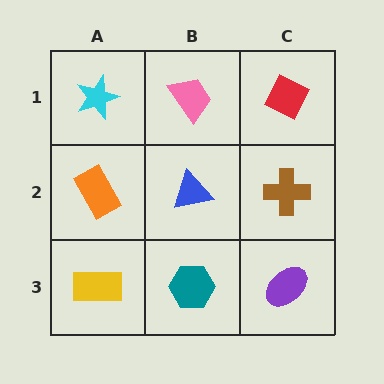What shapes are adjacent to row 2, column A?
A cyan star (row 1, column A), a yellow rectangle (row 3, column A), a blue triangle (row 2, column B).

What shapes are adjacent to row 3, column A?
An orange rectangle (row 2, column A), a teal hexagon (row 3, column B).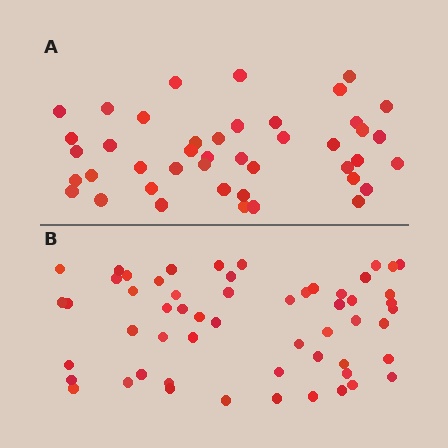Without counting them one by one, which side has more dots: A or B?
Region B (the bottom region) has more dots.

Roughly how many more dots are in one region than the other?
Region B has approximately 15 more dots than region A.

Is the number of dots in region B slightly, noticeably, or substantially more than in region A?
Region B has noticeably more, but not dramatically so. The ratio is roughly 1.3 to 1.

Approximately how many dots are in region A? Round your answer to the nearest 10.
About 40 dots. (The exact count is 43, which rounds to 40.)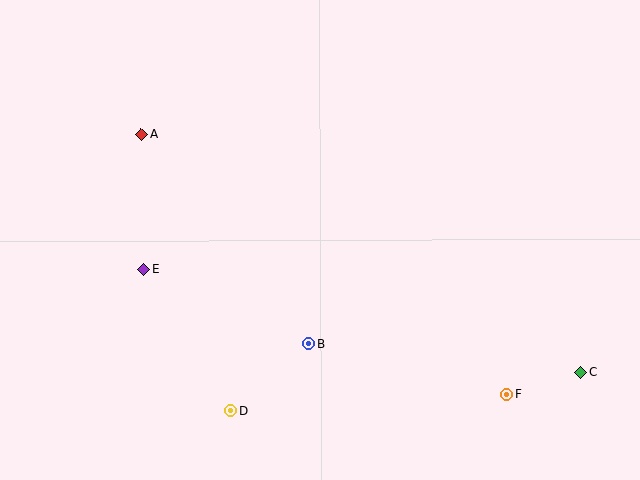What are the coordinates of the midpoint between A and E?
The midpoint between A and E is at (143, 202).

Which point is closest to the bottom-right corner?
Point C is closest to the bottom-right corner.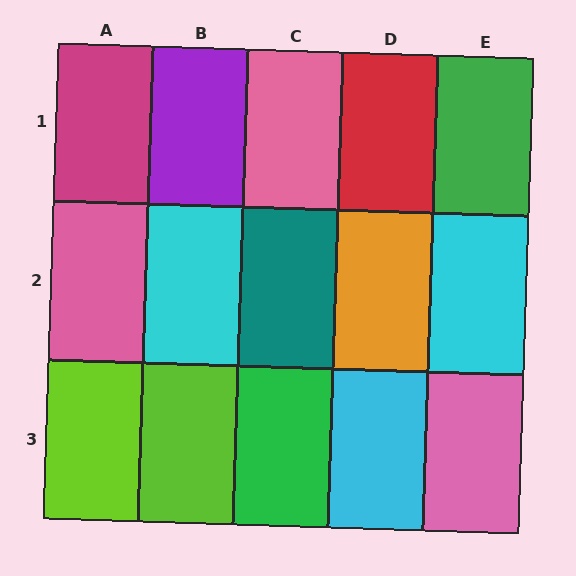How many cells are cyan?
3 cells are cyan.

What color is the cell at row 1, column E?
Green.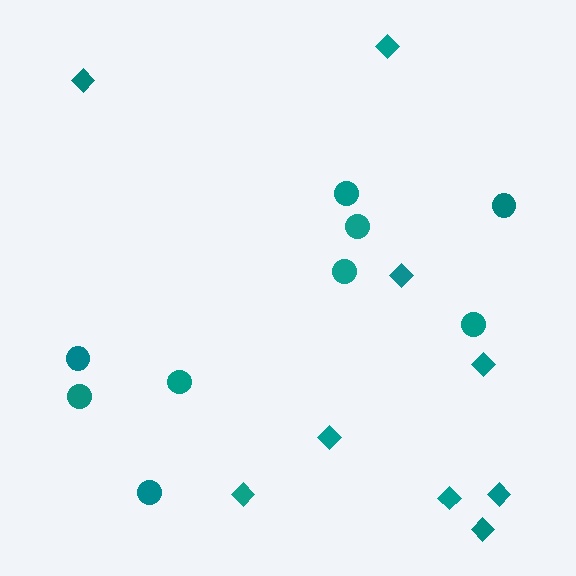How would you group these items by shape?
There are 2 groups: one group of diamonds (9) and one group of circles (9).